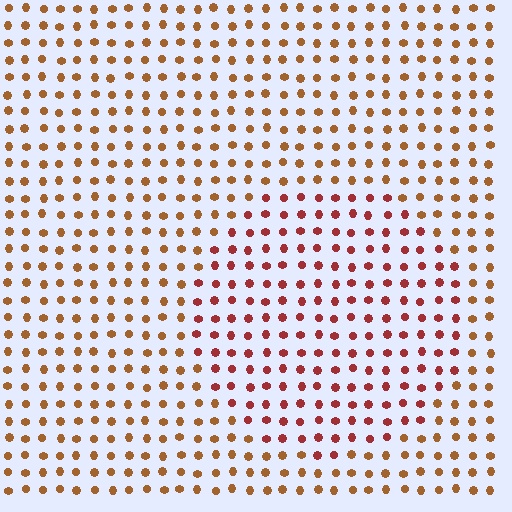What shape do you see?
I see a circle.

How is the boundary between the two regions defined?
The boundary is defined purely by a slight shift in hue (about 32 degrees). Spacing, size, and orientation are identical on both sides.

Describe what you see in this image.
The image is filled with small brown elements in a uniform arrangement. A circle-shaped region is visible where the elements are tinted to a slightly different hue, forming a subtle color boundary.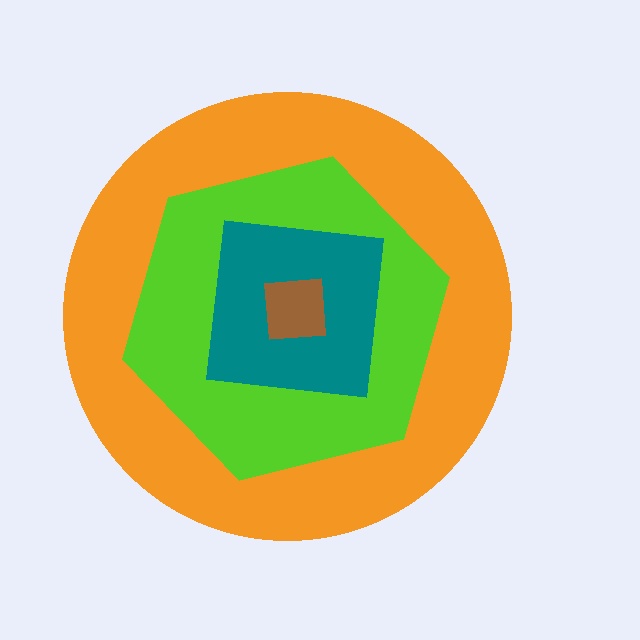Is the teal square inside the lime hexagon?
Yes.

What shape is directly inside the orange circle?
The lime hexagon.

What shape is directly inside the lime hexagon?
The teal square.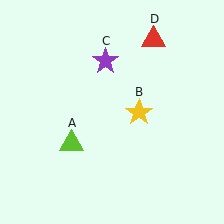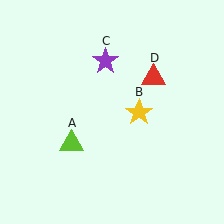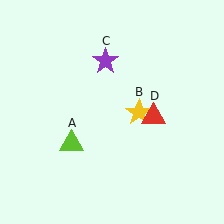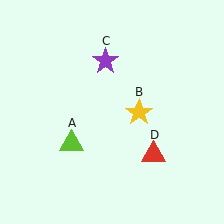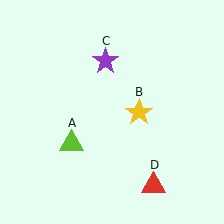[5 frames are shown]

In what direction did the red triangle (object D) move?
The red triangle (object D) moved down.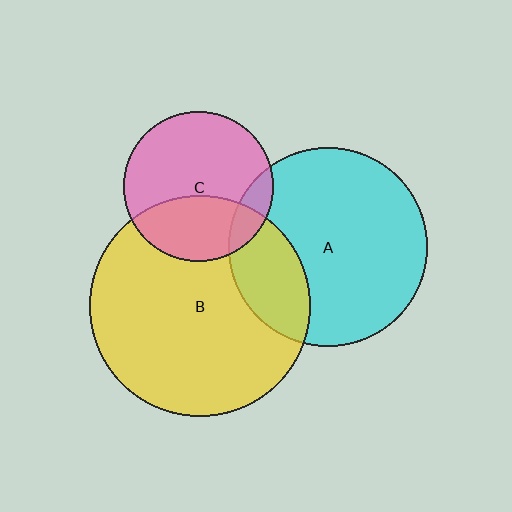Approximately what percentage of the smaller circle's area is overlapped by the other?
Approximately 35%.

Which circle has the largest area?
Circle B (yellow).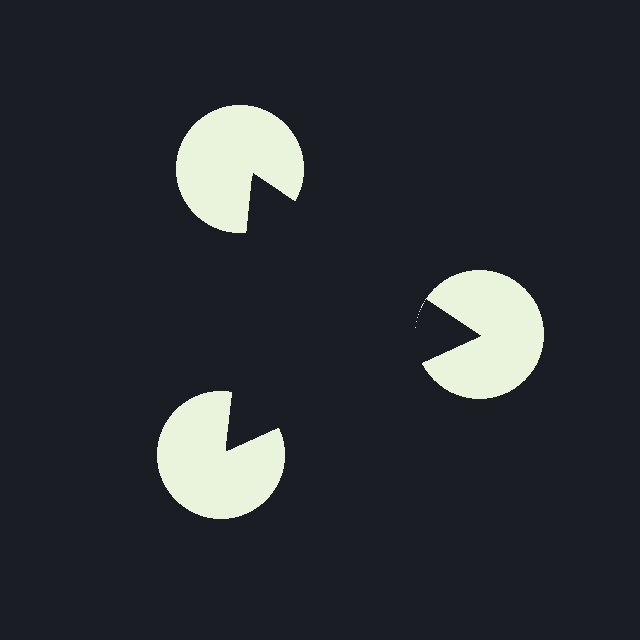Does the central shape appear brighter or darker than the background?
It typically appears slightly darker than the background, even though no actual brightness change is drawn.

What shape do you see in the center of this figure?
An illusory triangle — its edges are inferred from the aligned wedge cuts in the pac-man discs, not physically drawn.